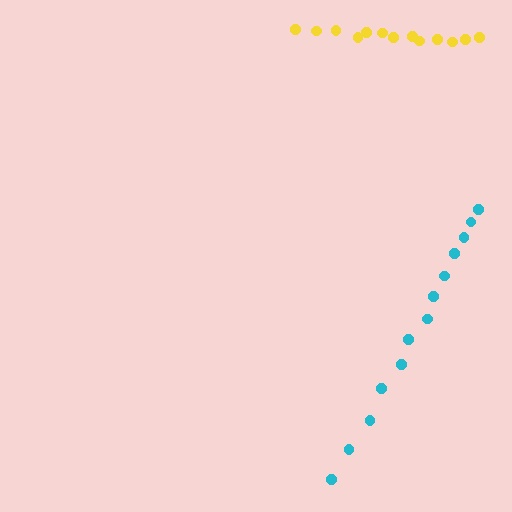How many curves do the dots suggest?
There are 2 distinct paths.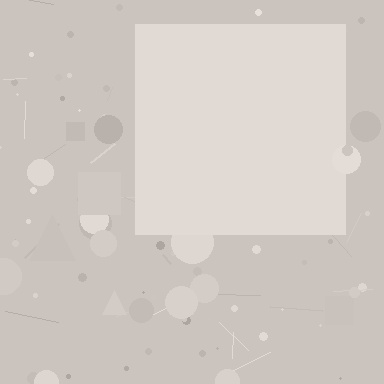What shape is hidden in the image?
A square is hidden in the image.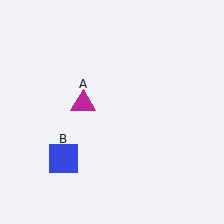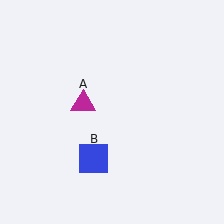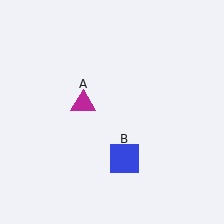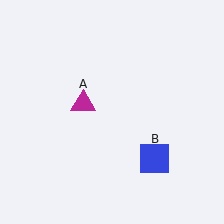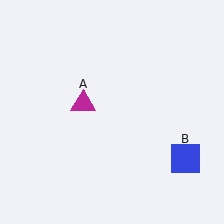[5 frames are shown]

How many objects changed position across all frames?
1 object changed position: blue square (object B).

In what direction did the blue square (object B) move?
The blue square (object B) moved right.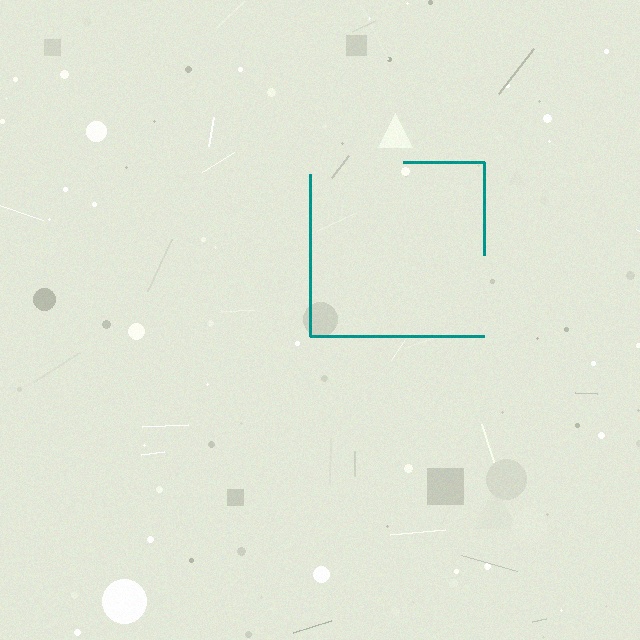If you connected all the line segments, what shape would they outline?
They would outline a square.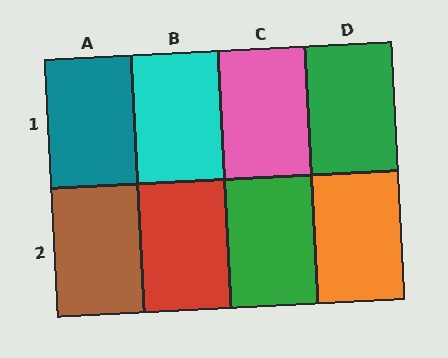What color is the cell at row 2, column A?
Brown.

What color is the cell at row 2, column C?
Green.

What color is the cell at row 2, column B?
Red.